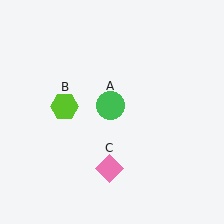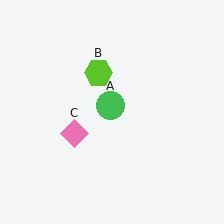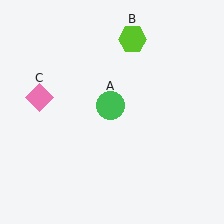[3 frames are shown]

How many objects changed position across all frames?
2 objects changed position: lime hexagon (object B), pink diamond (object C).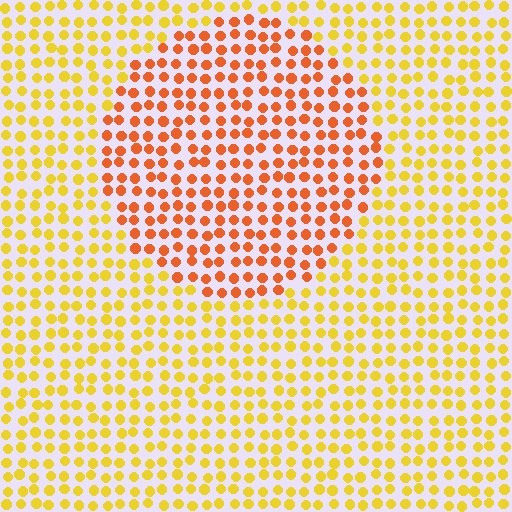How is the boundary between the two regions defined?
The boundary is defined purely by a slight shift in hue (about 36 degrees). Spacing, size, and orientation are identical on both sides.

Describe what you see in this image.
The image is filled with small yellow elements in a uniform arrangement. A circle-shaped region is visible where the elements are tinted to a slightly different hue, forming a subtle color boundary.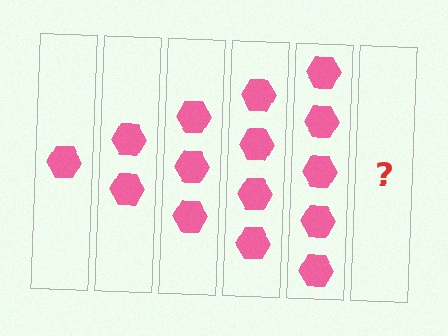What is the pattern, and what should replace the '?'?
The pattern is that each step adds one more hexagon. The '?' should be 6 hexagons.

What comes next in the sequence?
The next element should be 6 hexagons.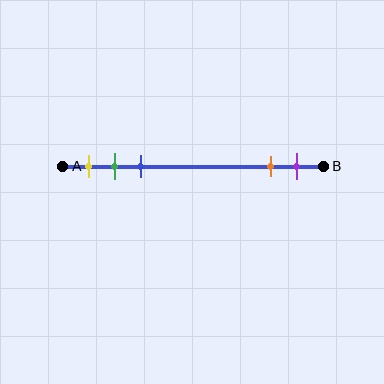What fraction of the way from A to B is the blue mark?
The blue mark is approximately 30% (0.3) of the way from A to B.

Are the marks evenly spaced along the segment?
No, the marks are not evenly spaced.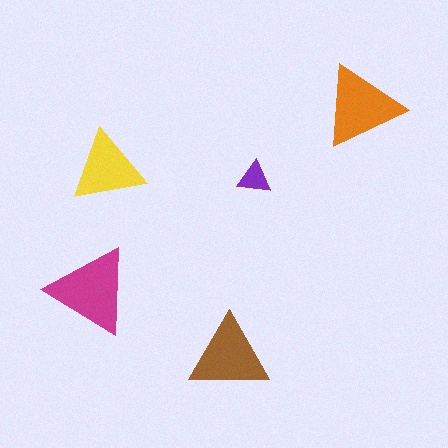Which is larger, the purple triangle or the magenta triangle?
The magenta one.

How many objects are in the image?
There are 5 objects in the image.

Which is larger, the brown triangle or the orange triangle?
The orange one.